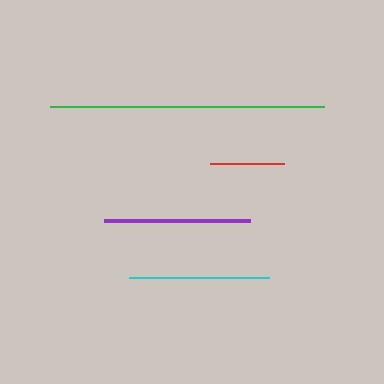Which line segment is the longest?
The green line is the longest at approximately 274 pixels.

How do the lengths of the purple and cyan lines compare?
The purple and cyan lines are approximately the same length.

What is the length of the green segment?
The green segment is approximately 274 pixels long.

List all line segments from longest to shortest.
From longest to shortest: green, purple, cyan, red.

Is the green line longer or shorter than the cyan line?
The green line is longer than the cyan line.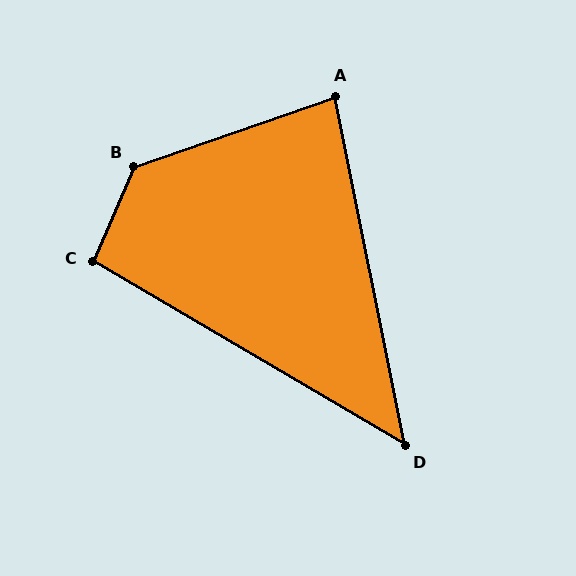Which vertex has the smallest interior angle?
D, at approximately 48 degrees.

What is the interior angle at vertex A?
Approximately 82 degrees (acute).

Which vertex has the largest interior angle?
B, at approximately 132 degrees.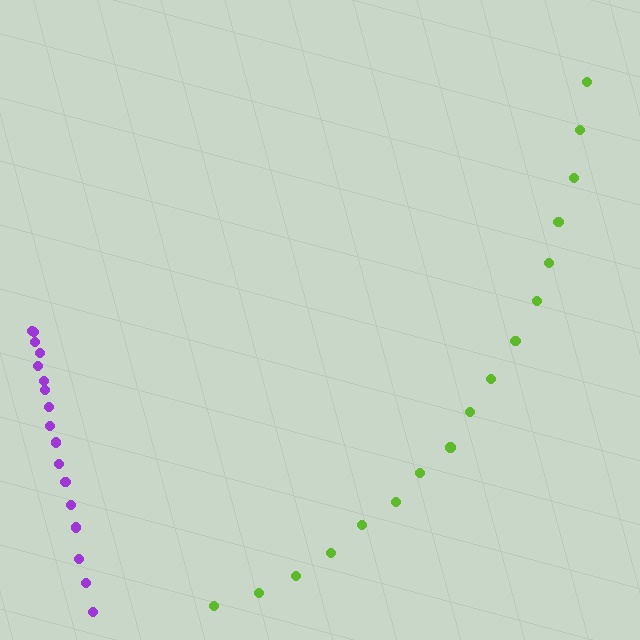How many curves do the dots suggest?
There are 2 distinct paths.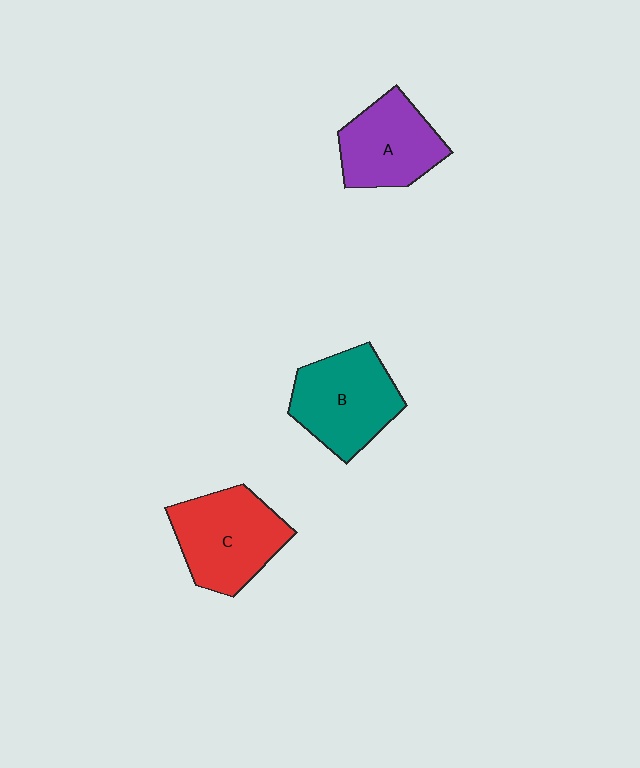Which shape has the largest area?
Shape C (red).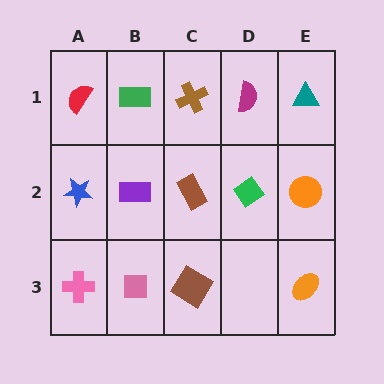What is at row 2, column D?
A green diamond.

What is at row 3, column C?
A brown diamond.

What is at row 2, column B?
A purple rectangle.